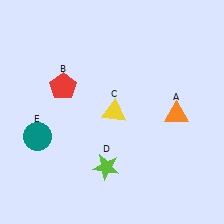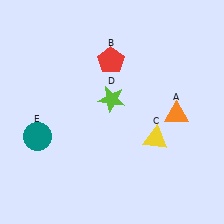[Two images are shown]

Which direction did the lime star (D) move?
The lime star (D) moved up.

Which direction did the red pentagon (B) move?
The red pentagon (B) moved right.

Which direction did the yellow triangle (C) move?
The yellow triangle (C) moved right.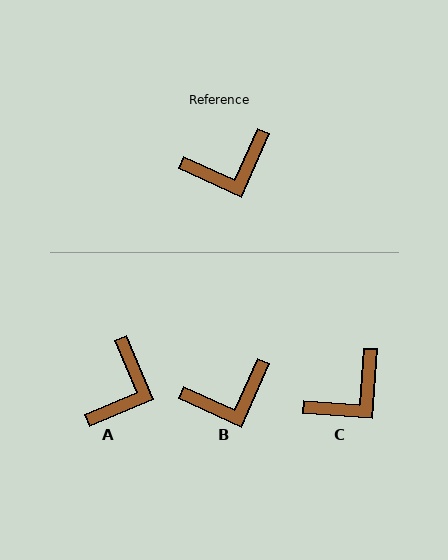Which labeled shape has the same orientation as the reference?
B.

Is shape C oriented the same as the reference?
No, it is off by about 20 degrees.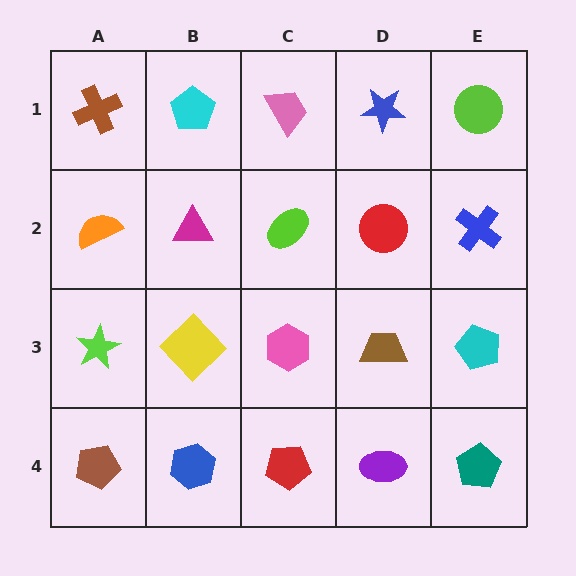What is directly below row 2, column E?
A cyan pentagon.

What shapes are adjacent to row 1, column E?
A blue cross (row 2, column E), a blue star (row 1, column D).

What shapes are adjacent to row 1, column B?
A magenta triangle (row 2, column B), a brown cross (row 1, column A), a pink trapezoid (row 1, column C).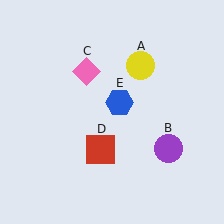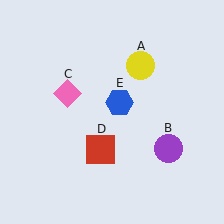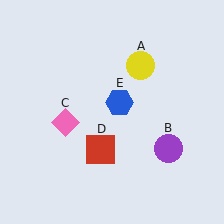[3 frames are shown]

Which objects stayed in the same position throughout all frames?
Yellow circle (object A) and purple circle (object B) and red square (object D) and blue hexagon (object E) remained stationary.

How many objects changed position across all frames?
1 object changed position: pink diamond (object C).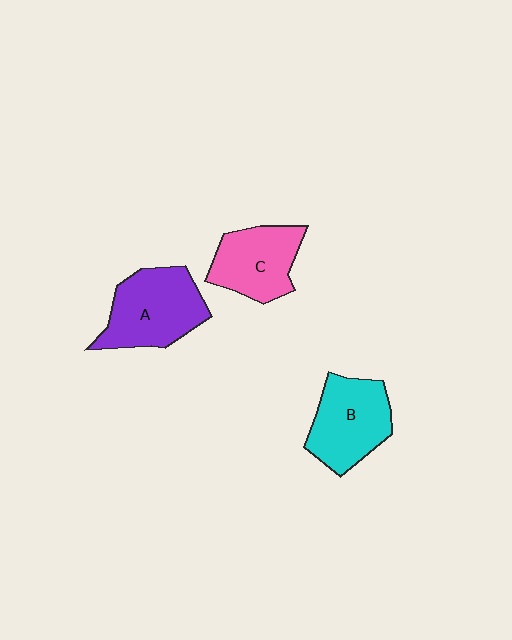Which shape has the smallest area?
Shape C (pink).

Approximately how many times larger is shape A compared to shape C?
Approximately 1.2 times.